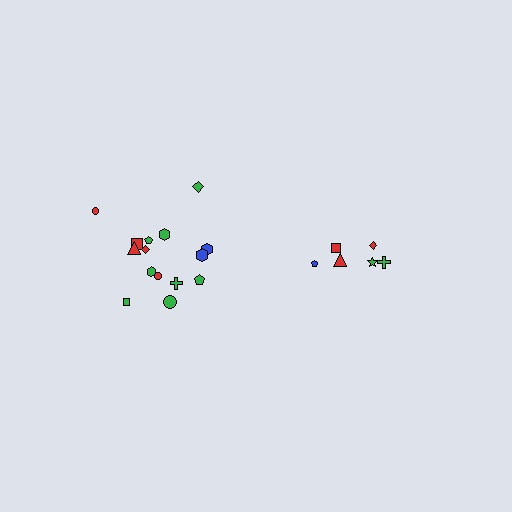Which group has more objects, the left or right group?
The left group.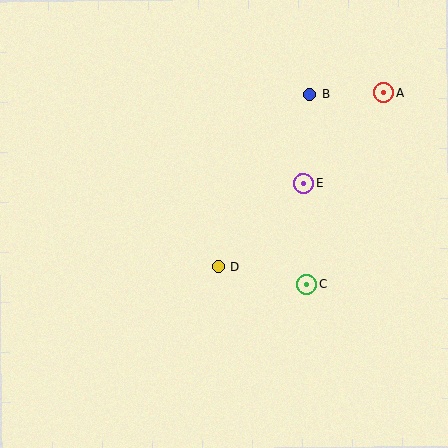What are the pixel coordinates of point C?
Point C is at (306, 284).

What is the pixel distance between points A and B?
The distance between A and B is 74 pixels.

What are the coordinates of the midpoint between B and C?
The midpoint between B and C is at (308, 189).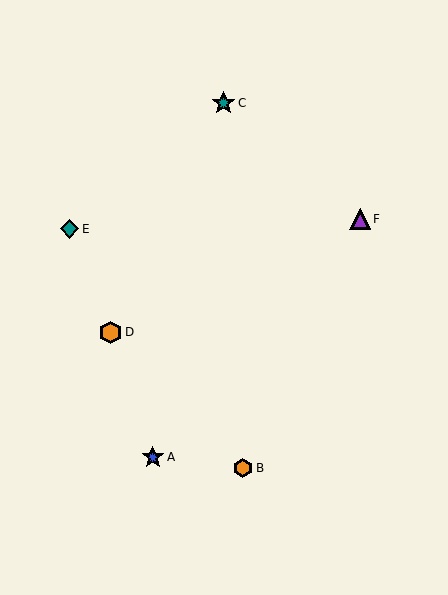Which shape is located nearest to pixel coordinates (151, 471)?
The blue star (labeled A) at (153, 457) is nearest to that location.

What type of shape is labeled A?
Shape A is a blue star.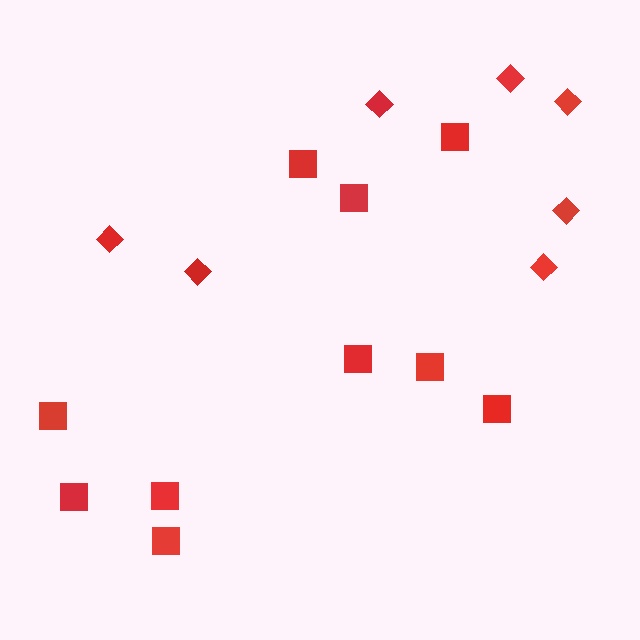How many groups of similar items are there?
There are 2 groups: one group of squares (10) and one group of diamonds (7).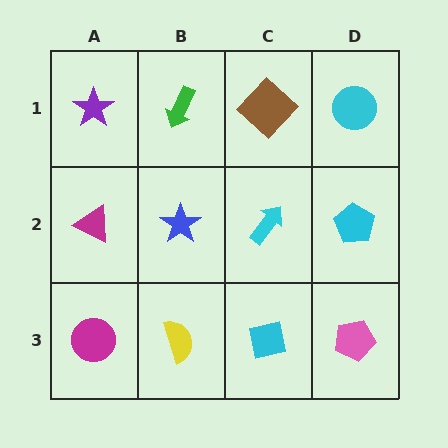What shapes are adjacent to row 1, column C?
A cyan arrow (row 2, column C), a green arrow (row 1, column B), a cyan circle (row 1, column D).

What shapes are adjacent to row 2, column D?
A cyan circle (row 1, column D), a pink pentagon (row 3, column D), a cyan arrow (row 2, column C).